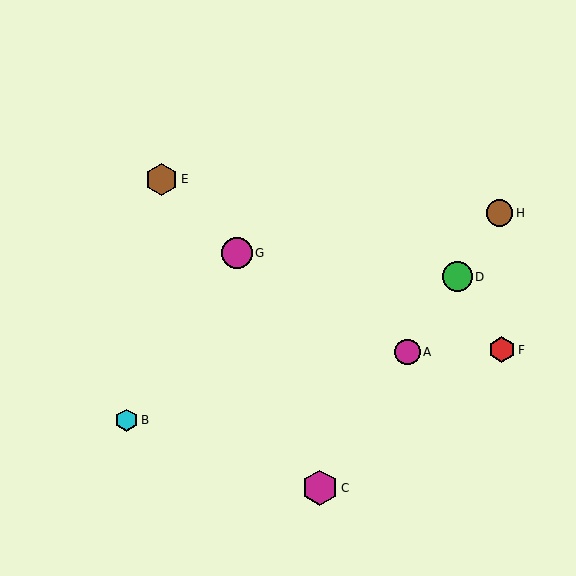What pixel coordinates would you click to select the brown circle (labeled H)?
Click at (499, 213) to select the brown circle H.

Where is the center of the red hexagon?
The center of the red hexagon is at (502, 350).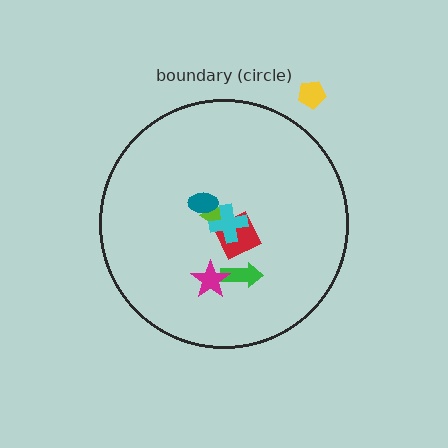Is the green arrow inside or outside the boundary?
Inside.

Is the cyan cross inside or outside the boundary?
Inside.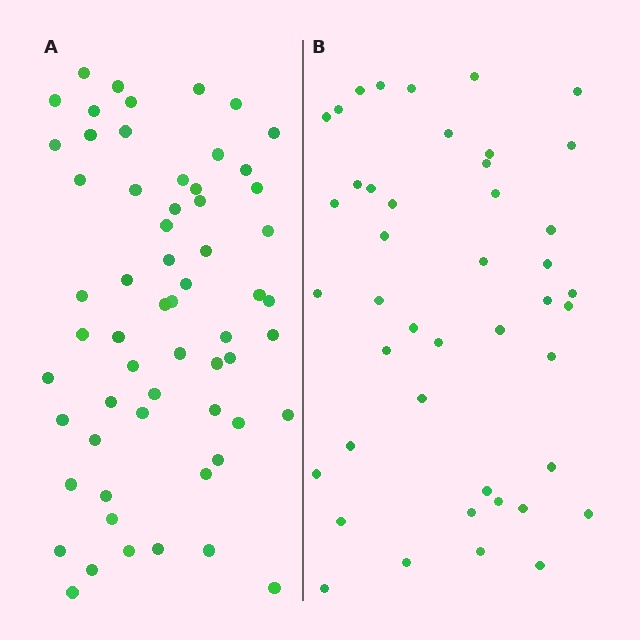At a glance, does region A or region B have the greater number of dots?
Region A (the left region) has more dots.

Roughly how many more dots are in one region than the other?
Region A has approximately 15 more dots than region B.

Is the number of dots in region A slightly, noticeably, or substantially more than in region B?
Region A has noticeably more, but not dramatically so. The ratio is roughly 1.4 to 1.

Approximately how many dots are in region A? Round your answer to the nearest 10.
About 60 dots.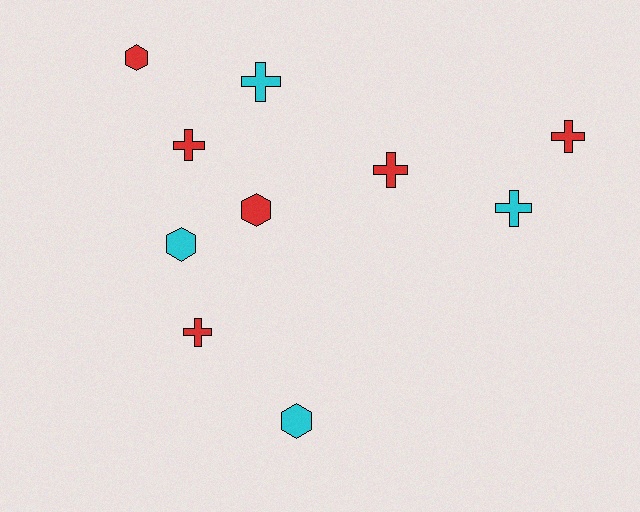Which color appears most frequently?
Red, with 6 objects.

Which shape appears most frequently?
Cross, with 6 objects.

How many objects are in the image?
There are 10 objects.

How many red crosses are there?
There are 4 red crosses.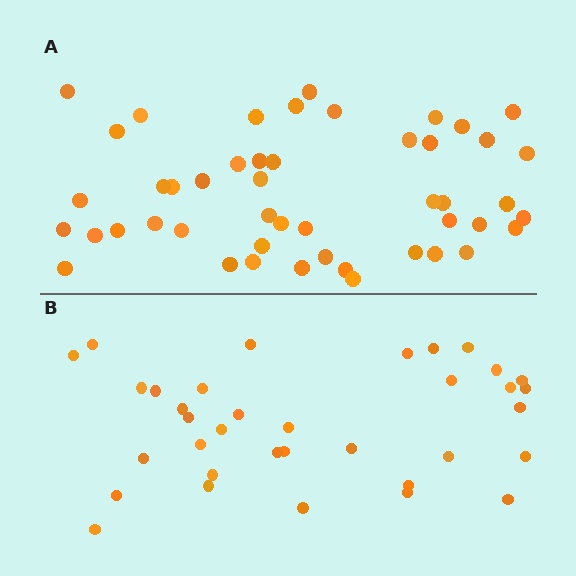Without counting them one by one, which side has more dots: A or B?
Region A (the top region) has more dots.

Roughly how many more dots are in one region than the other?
Region A has approximately 15 more dots than region B.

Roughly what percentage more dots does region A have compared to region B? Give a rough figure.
About 35% more.